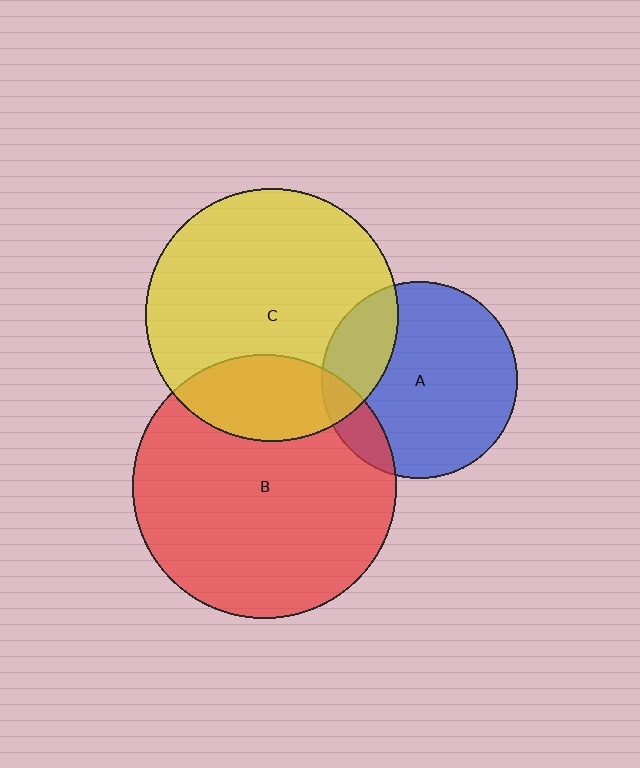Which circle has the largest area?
Circle B (red).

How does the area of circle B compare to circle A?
Approximately 1.8 times.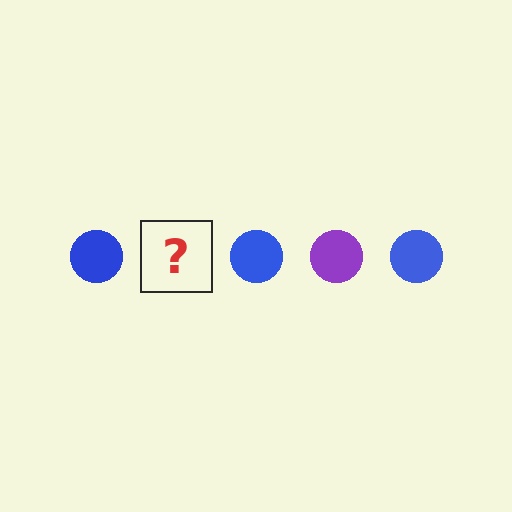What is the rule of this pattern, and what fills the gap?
The rule is that the pattern cycles through blue, purple circles. The gap should be filled with a purple circle.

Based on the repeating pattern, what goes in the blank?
The blank should be a purple circle.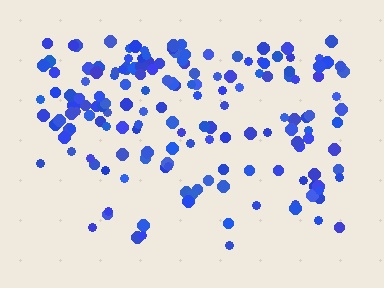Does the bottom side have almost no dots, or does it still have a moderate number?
Still a moderate number, just noticeably fewer than the top.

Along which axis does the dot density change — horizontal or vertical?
Vertical.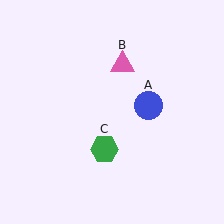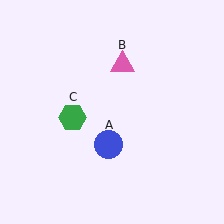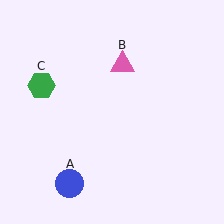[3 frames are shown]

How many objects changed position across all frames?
2 objects changed position: blue circle (object A), green hexagon (object C).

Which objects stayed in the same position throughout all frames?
Pink triangle (object B) remained stationary.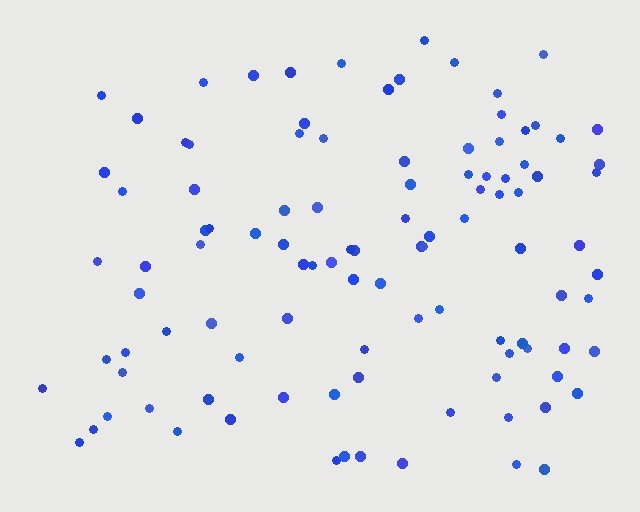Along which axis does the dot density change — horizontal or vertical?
Horizontal.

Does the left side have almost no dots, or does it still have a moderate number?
Still a moderate number, just noticeably fewer than the right.